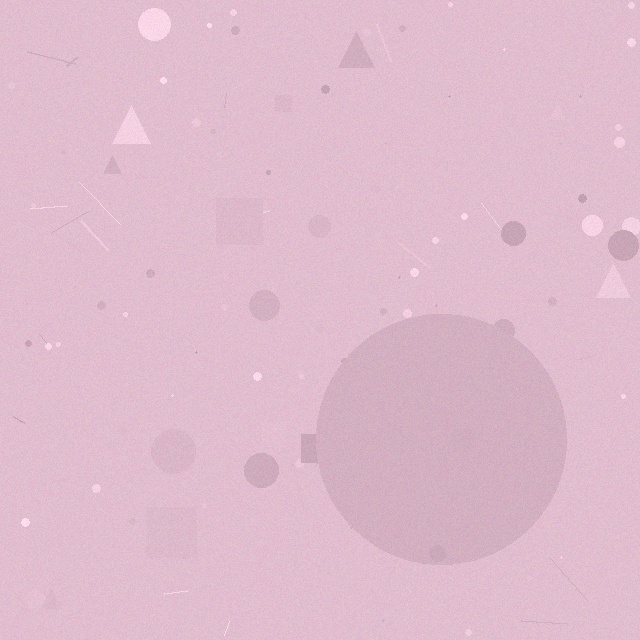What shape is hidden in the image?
A circle is hidden in the image.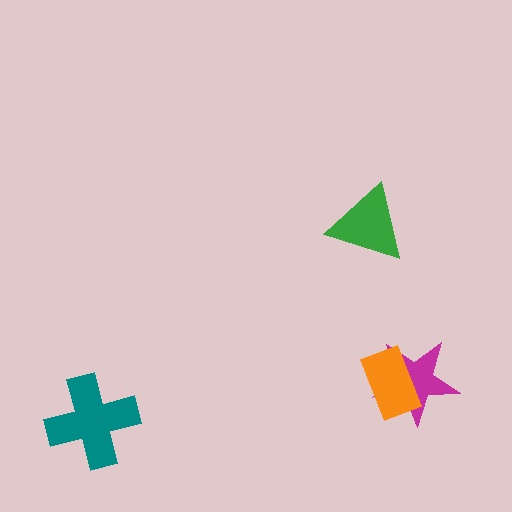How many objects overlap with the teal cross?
0 objects overlap with the teal cross.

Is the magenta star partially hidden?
Yes, it is partially covered by another shape.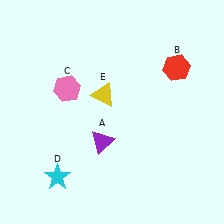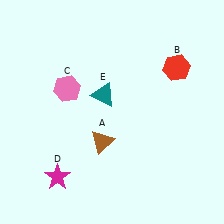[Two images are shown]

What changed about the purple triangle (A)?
In Image 1, A is purple. In Image 2, it changed to brown.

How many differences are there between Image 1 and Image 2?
There are 3 differences between the two images.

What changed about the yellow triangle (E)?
In Image 1, E is yellow. In Image 2, it changed to teal.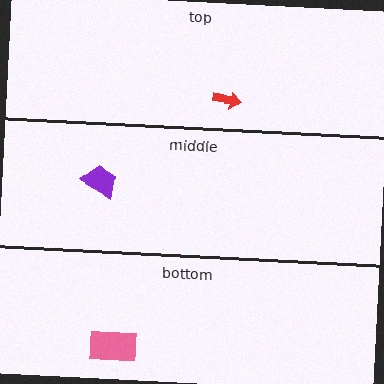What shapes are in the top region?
The red arrow.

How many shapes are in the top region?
1.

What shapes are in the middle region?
The purple trapezoid.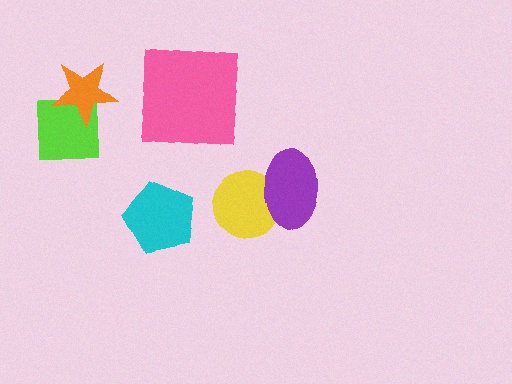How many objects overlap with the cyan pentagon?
0 objects overlap with the cyan pentagon.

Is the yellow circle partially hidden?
Yes, it is partially covered by another shape.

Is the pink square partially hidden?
No, no other shape covers it.